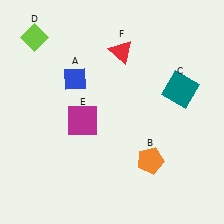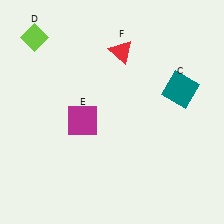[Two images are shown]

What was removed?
The orange pentagon (B), the blue diamond (A) were removed in Image 2.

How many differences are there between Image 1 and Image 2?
There are 2 differences between the two images.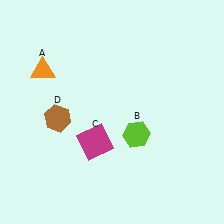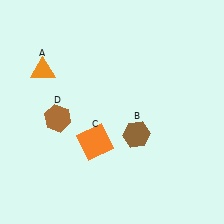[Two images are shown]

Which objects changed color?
B changed from lime to brown. C changed from magenta to orange.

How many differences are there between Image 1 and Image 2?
There are 2 differences between the two images.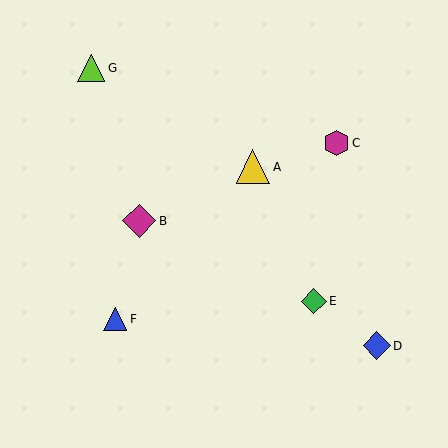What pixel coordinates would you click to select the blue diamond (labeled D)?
Click at (377, 346) to select the blue diamond D.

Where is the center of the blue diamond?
The center of the blue diamond is at (377, 346).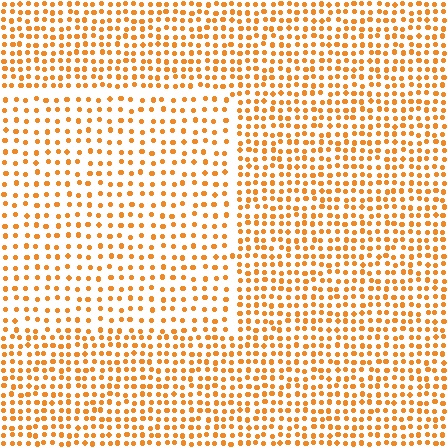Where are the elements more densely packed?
The elements are more densely packed outside the rectangle boundary.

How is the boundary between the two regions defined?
The boundary is defined by a change in element density (approximately 1.7x ratio). All elements are the same color, size, and shape.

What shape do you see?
I see a rectangle.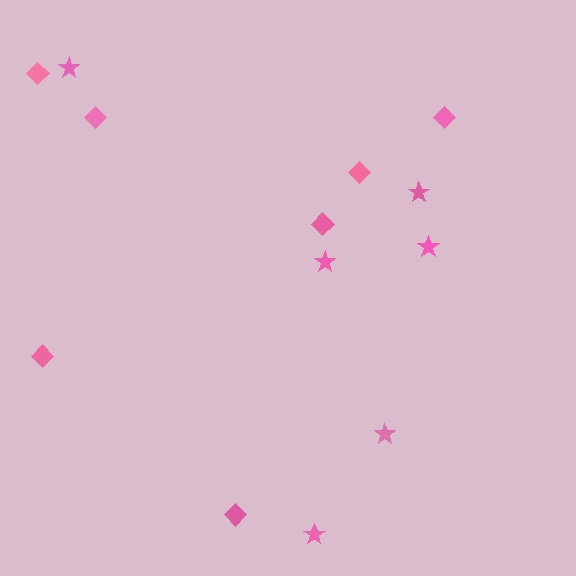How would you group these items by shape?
There are 2 groups: one group of diamonds (7) and one group of stars (6).